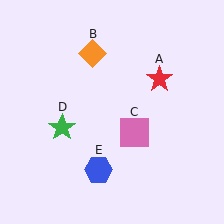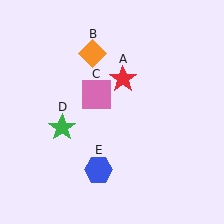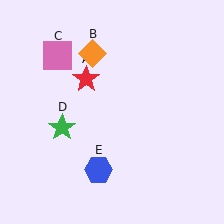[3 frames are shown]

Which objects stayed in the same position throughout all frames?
Orange diamond (object B) and green star (object D) and blue hexagon (object E) remained stationary.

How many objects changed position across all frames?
2 objects changed position: red star (object A), pink square (object C).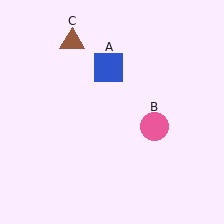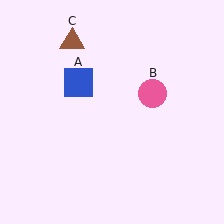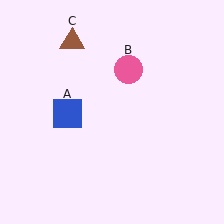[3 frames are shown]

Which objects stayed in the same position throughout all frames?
Brown triangle (object C) remained stationary.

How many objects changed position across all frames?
2 objects changed position: blue square (object A), pink circle (object B).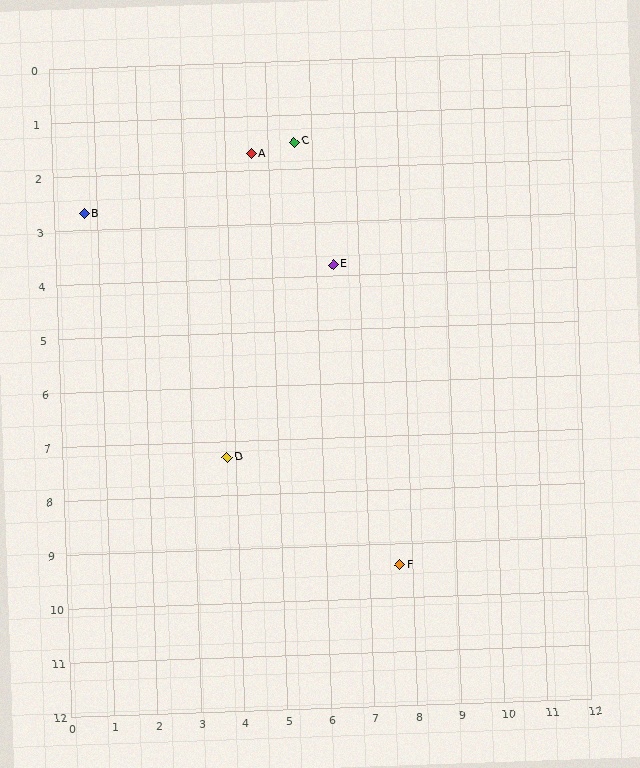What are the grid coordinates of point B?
Point B is at approximately (0.7, 2.7).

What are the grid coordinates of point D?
Point D is at approximately (3.8, 7.3).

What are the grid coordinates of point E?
Point E is at approximately (6.4, 3.8).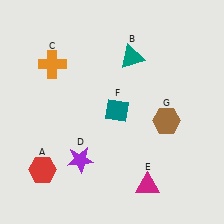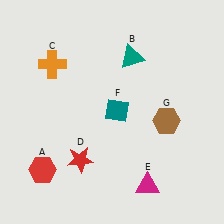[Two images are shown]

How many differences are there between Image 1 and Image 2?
There is 1 difference between the two images.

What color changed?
The star (D) changed from purple in Image 1 to red in Image 2.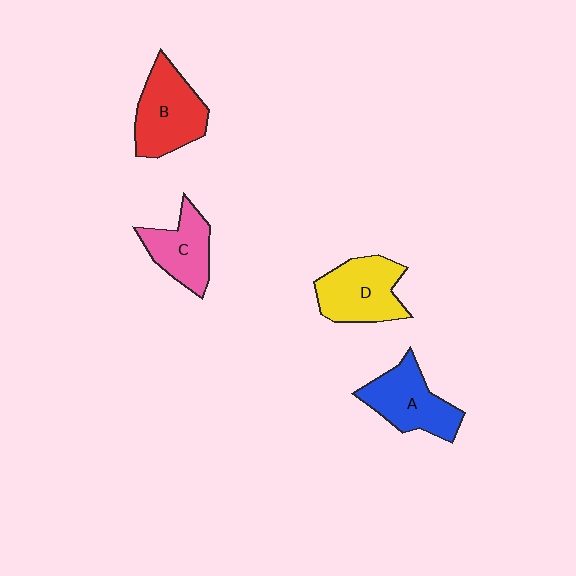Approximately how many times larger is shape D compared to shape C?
Approximately 1.3 times.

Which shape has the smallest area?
Shape C (pink).